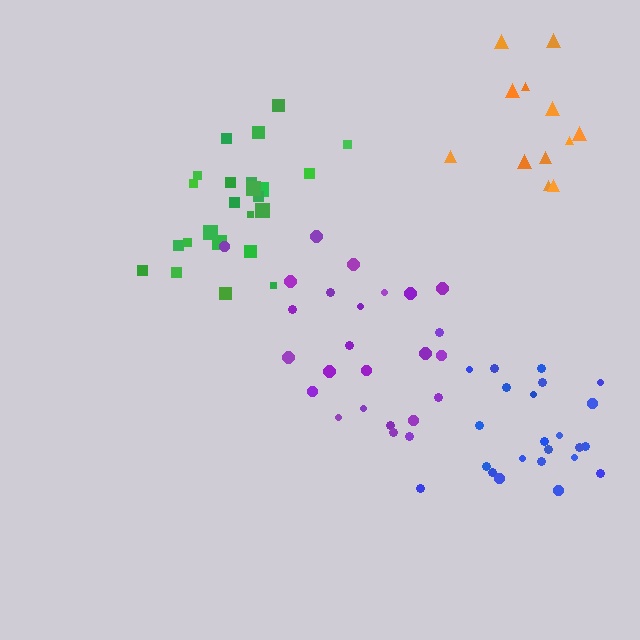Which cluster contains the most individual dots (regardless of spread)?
Purple (25).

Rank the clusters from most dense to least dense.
blue, green, purple, orange.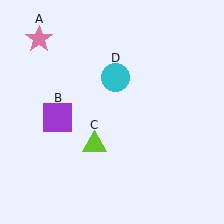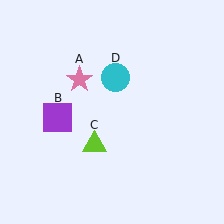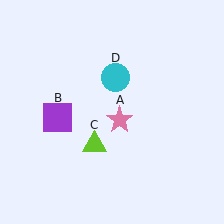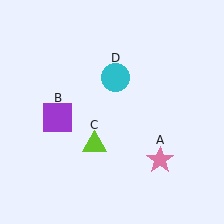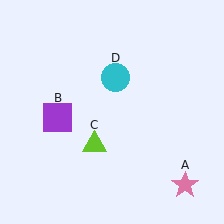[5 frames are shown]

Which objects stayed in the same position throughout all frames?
Purple square (object B) and lime triangle (object C) and cyan circle (object D) remained stationary.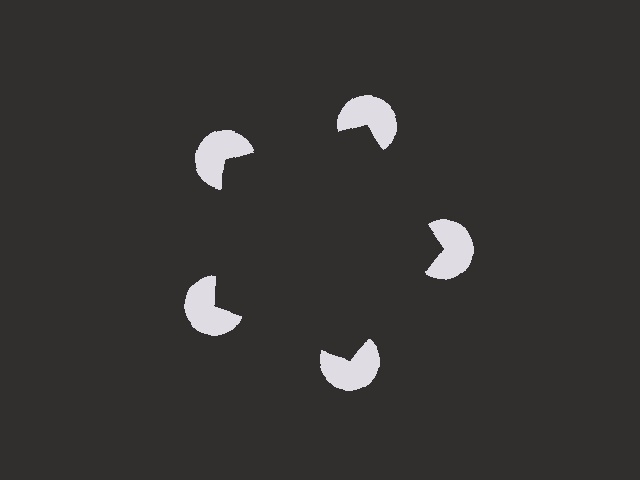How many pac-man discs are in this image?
There are 5 — one at each vertex of the illusory pentagon.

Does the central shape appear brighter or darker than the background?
It typically appears slightly darker than the background, even though no actual brightness change is drawn.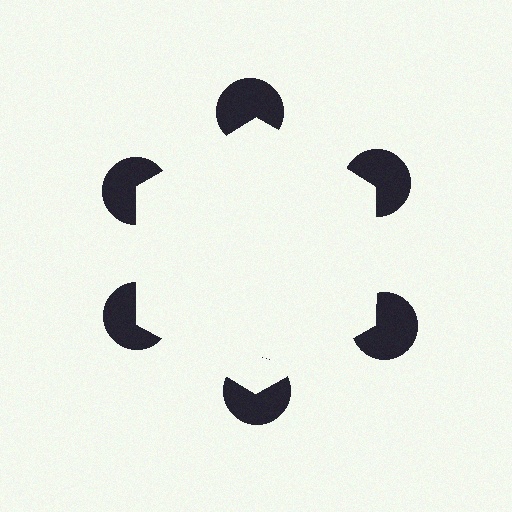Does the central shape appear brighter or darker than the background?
It typically appears slightly brighter than the background, even though no actual brightness change is drawn.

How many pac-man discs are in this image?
There are 6 — one at each vertex of the illusory hexagon.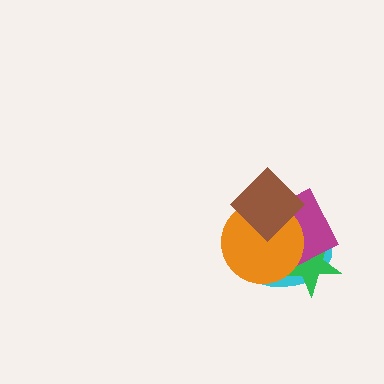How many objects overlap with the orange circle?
4 objects overlap with the orange circle.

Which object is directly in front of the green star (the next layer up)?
The magenta diamond is directly in front of the green star.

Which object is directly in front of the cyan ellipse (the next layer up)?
The green star is directly in front of the cyan ellipse.